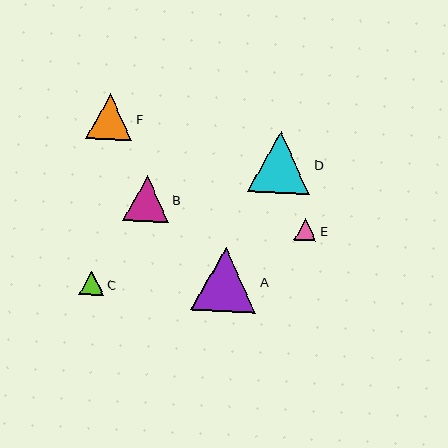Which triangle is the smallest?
Triangle E is the smallest with a size of approximately 22 pixels.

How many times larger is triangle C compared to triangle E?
Triangle C is approximately 1.1 times the size of triangle E.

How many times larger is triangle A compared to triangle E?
Triangle A is approximately 2.9 times the size of triangle E.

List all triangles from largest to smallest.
From largest to smallest: A, D, F, B, C, E.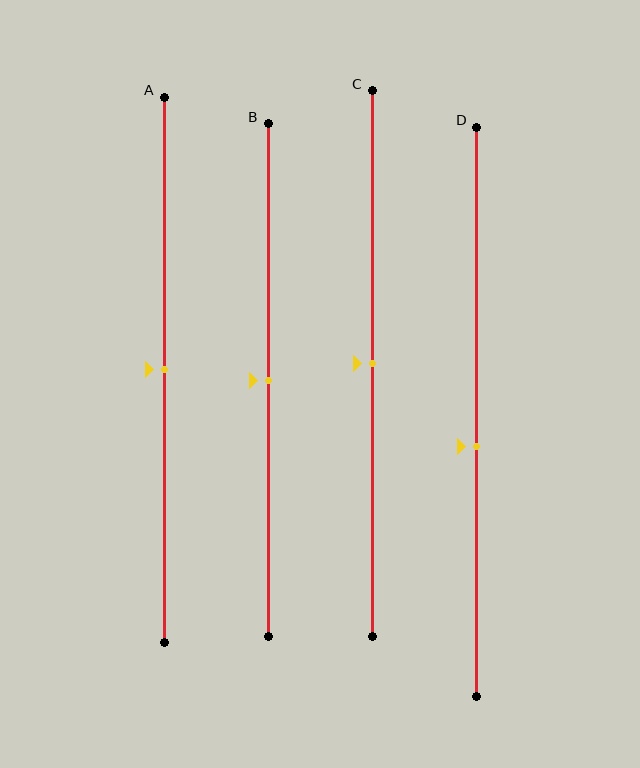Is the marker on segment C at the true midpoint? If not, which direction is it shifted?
Yes, the marker on segment C is at the true midpoint.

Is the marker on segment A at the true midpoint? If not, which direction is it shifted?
Yes, the marker on segment A is at the true midpoint.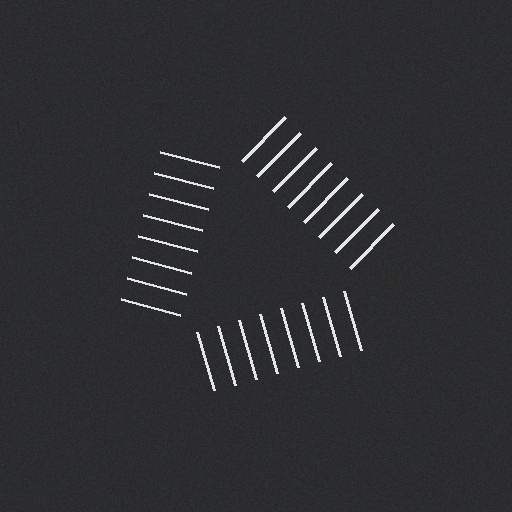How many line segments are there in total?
24 — 8 along each of the 3 edges.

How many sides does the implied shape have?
3 sides — the line-ends trace a triangle.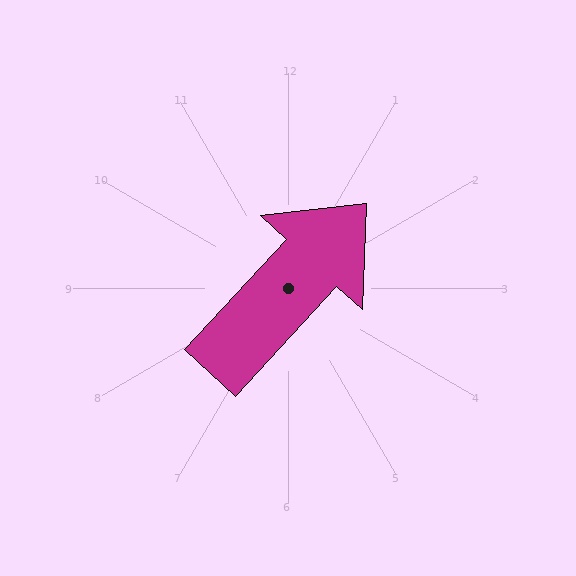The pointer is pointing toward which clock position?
Roughly 1 o'clock.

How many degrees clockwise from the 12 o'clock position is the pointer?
Approximately 43 degrees.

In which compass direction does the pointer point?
Northeast.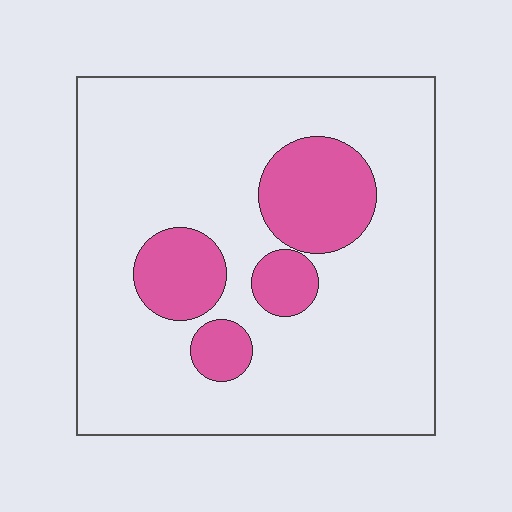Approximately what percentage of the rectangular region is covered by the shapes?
Approximately 20%.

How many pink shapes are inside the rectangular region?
4.